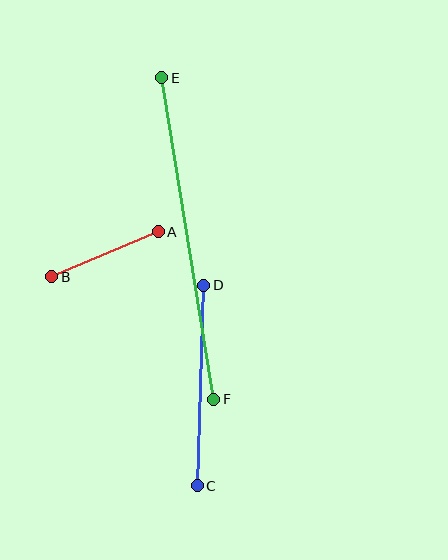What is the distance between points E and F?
The distance is approximately 326 pixels.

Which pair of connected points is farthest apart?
Points E and F are farthest apart.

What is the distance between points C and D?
The distance is approximately 201 pixels.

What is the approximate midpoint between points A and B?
The midpoint is at approximately (105, 254) pixels.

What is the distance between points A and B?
The distance is approximately 116 pixels.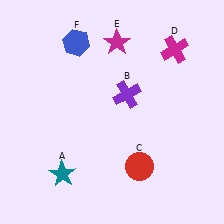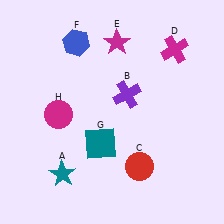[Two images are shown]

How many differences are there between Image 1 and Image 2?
There are 2 differences between the two images.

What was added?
A teal square (G), a magenta circle (H) were added in Image 2.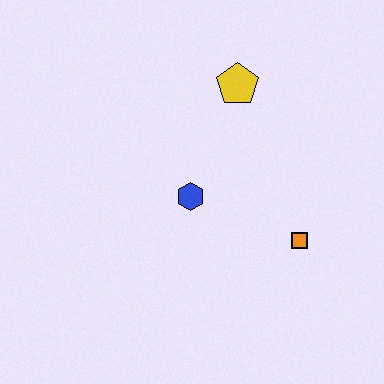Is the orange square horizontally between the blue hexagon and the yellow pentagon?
No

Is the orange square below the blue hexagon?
Yes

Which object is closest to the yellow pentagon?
The blue hexagon is closest to the yellow pentagon.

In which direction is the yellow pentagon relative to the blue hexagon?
The yellow pentagon is above the blue hexagon.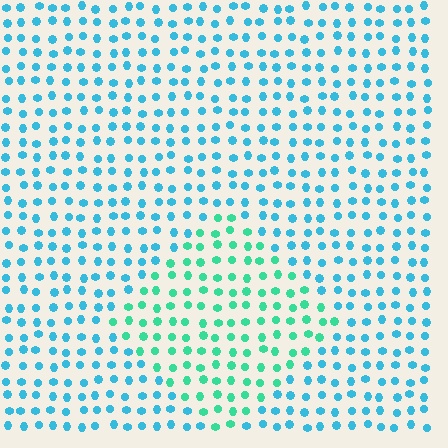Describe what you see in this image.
The image is filled with small cyan elements in a uniform arrangement. A diamond-shaped region is visible where the elements are tinted to a slightly different hue, forming a subtle color boundary.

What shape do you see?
I see a diamond.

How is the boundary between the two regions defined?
The boundary is defined purely by a slight shift in hue (about 37 degrees). Spacing, size, and orientation are identical on both sides.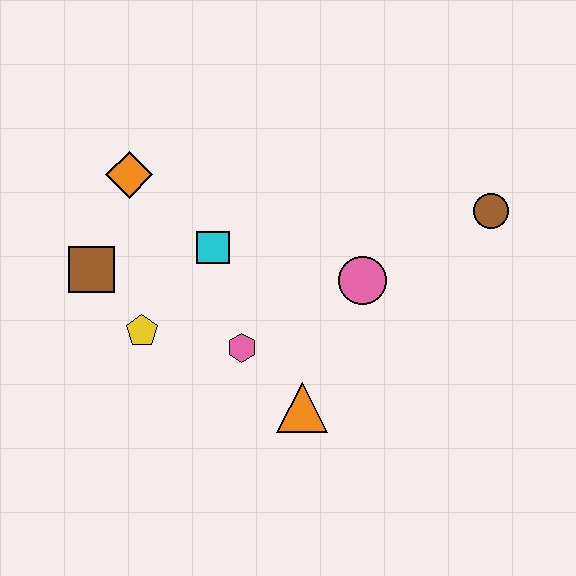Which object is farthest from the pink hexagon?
The brown circle is farthest from the pink hexagon.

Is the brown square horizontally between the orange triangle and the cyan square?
No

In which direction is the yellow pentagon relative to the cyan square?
The yellow pentagon is below the cyan square.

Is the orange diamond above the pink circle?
Yes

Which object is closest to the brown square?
The yellow pentagon is closest to the brown square.